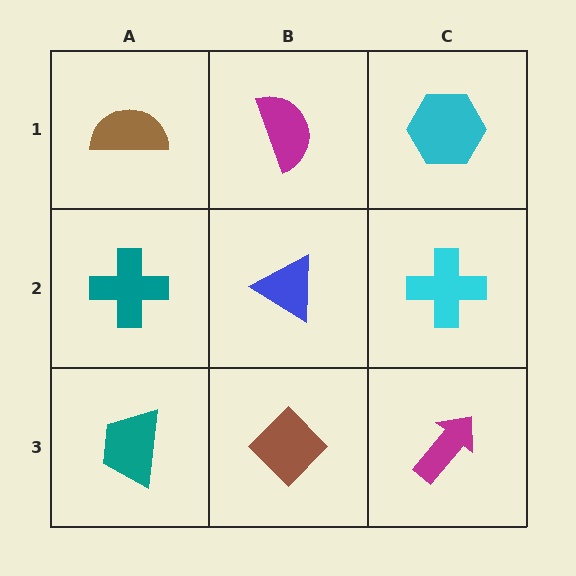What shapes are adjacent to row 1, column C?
A cyan cross (row 2, column C), a magenta semicircle (row 1, column B).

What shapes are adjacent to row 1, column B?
A blue triangle (row 2, column B), a brown semicircle (row 1, column A), a cyan hexagon (row 1, column C).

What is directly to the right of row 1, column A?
A magenta semicircle.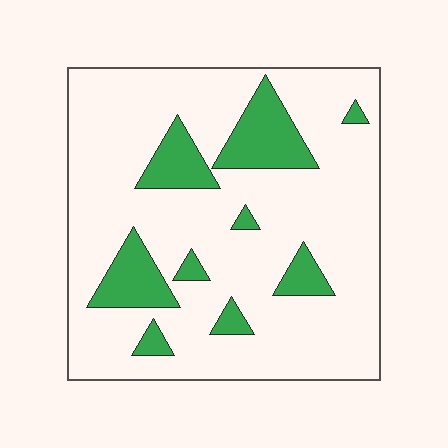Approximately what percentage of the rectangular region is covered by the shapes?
Approximately 20%.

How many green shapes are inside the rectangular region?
9.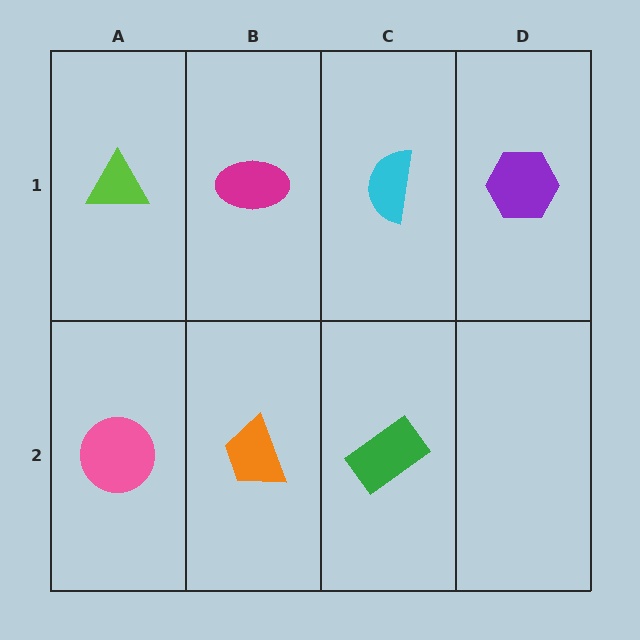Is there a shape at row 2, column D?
No, that cell is empty.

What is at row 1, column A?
A lime triangle.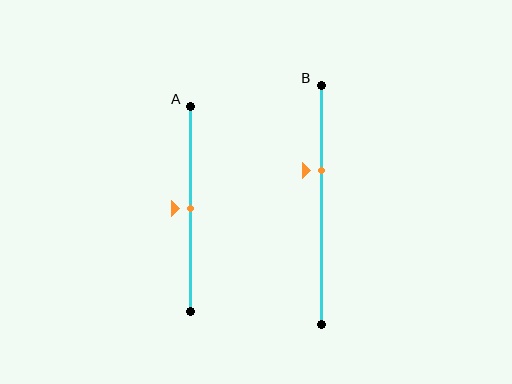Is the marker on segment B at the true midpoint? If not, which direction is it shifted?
No, the marker on segment B is shifted upward by about 14% of the segment length.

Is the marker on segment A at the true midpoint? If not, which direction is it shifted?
Yes, the marker on segment A is at the true midpoint.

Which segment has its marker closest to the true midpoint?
Segment A has its marker closest to the true midpoint.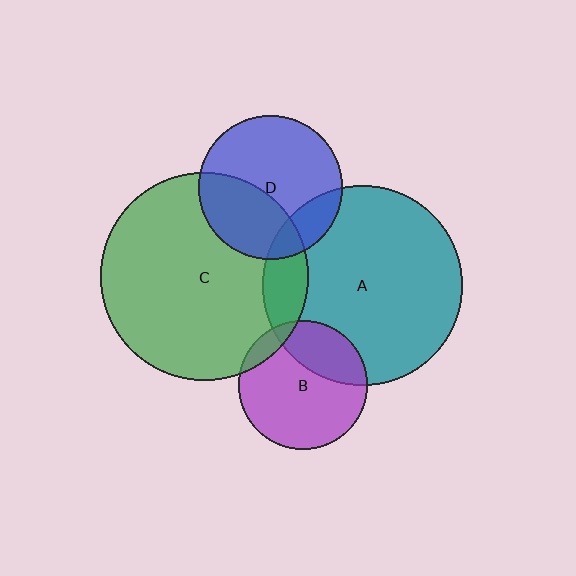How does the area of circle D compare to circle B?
Approximately 1.2 times.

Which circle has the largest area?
Circle C (green).